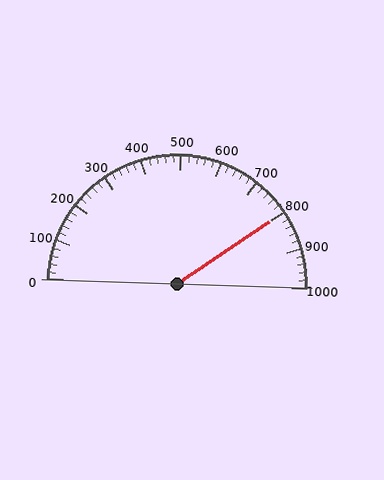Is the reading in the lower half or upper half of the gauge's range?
The reading is in the upper half of the range (0 to 1000).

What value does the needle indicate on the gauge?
The needle indicates approximately 800.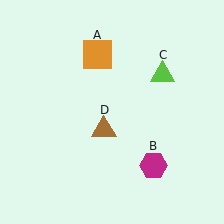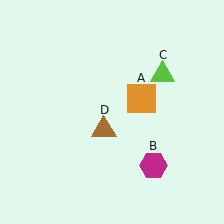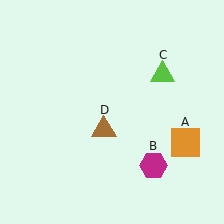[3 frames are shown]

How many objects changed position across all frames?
1 object changed position: orange square (object A).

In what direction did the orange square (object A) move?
The orange square (object A) moved down and to the right.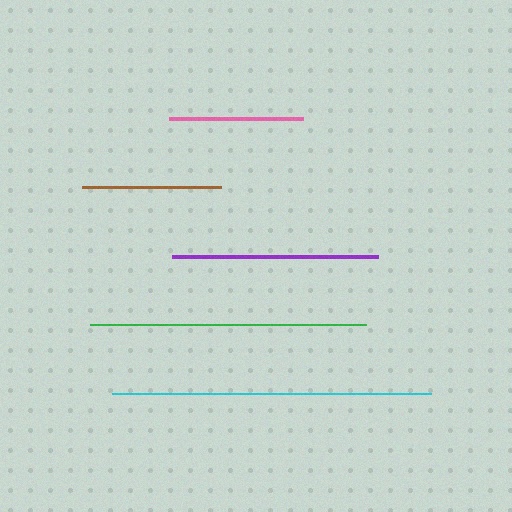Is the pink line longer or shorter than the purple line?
The purple line is longer than the pink line.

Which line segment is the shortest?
The pink line is the shortest at approximately 134 pixels.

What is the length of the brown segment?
The brown segment is approximately 139 pixels long.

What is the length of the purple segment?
The purple segment is approximately 206 pixels long.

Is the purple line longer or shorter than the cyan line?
The cyan line is longer than the purple line.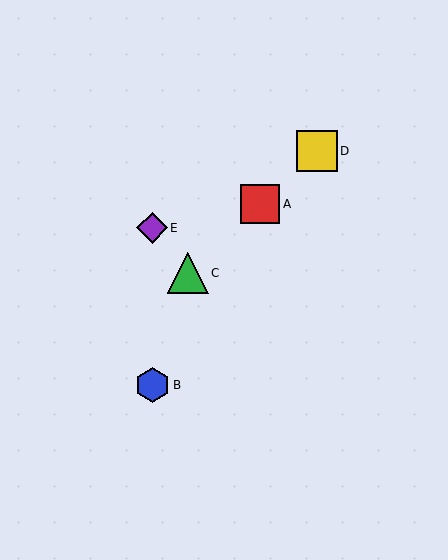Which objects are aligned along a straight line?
Objects A, C, D are aligned along a straight line.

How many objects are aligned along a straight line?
3 objects (A, C, D) are aligned along a straight line.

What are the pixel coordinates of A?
Object A is at (260, 204).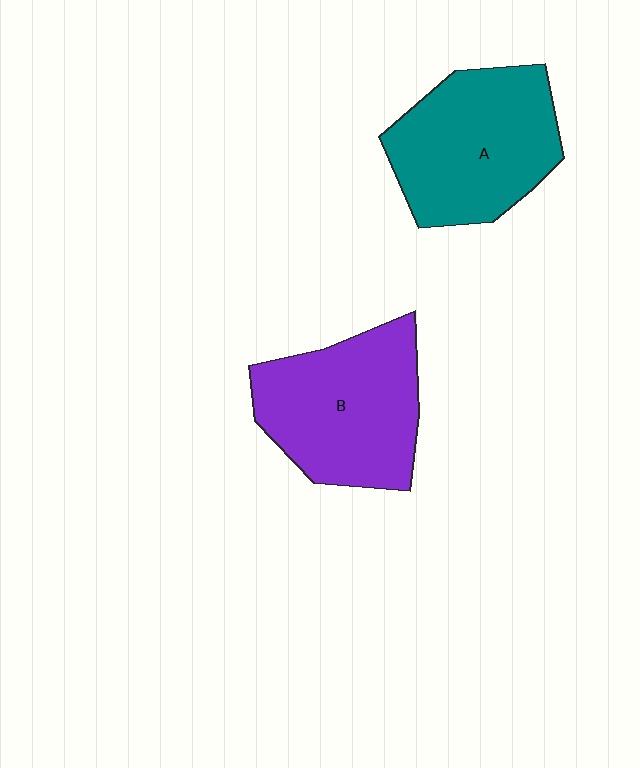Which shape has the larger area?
Shape B (purple).